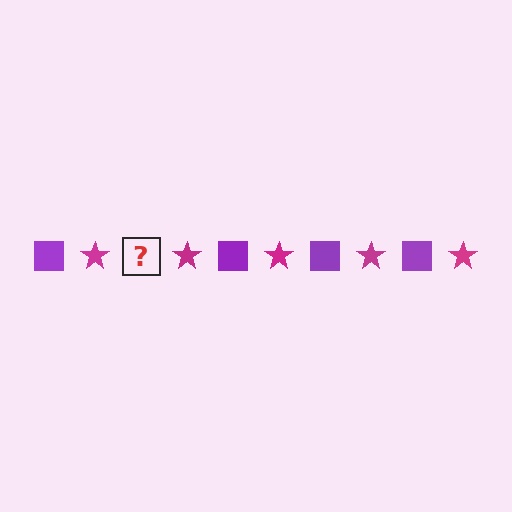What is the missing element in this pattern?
The missing element is a purple square.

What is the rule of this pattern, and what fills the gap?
The rule is that the pattern alternates between purple square and magenta star. The gap should be filled with a purple square.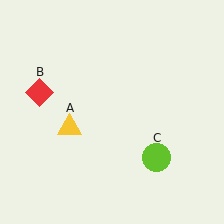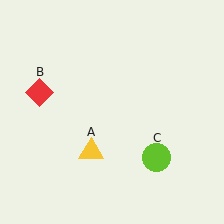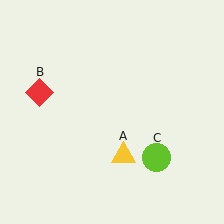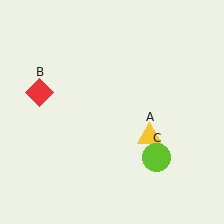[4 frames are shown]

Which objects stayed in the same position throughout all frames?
Red diamond (object B) and lime circle (object C) remained stationary.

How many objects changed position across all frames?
1 object changed position: yellow triangle (object A).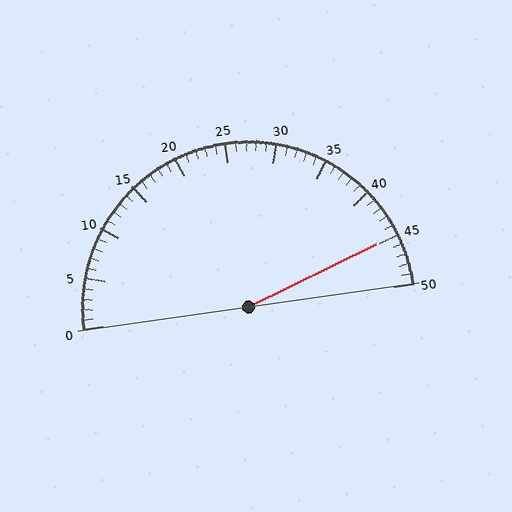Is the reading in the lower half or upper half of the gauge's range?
The reading is in the upper half of the range (0 to 50).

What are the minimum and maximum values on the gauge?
The gauge ranges from 0 to 50.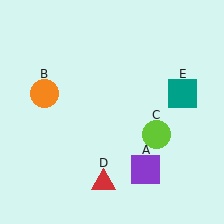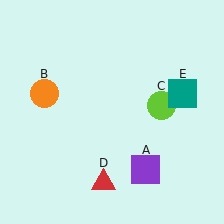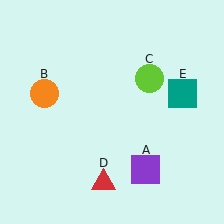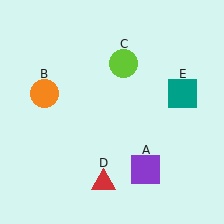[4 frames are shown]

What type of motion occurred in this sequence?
The lime circle (object C) rotated counterclockwise around the center of the scene.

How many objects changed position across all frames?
1 object changed position: lime circle (object C).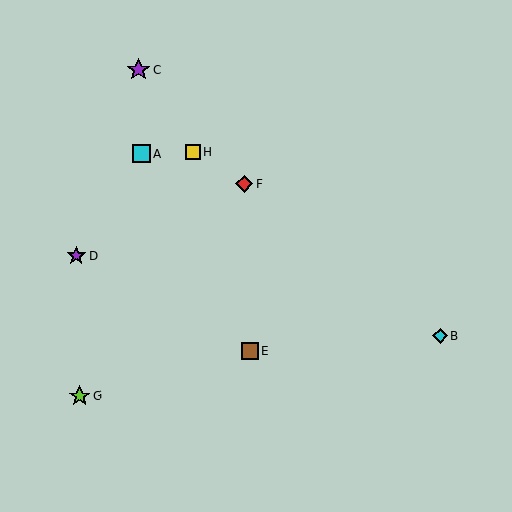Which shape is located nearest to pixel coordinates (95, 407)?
The lime star (labeled G) at (80, 396) is nearest to that location.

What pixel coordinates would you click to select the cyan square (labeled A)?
Click at (141, 154) to select the cyan square A.